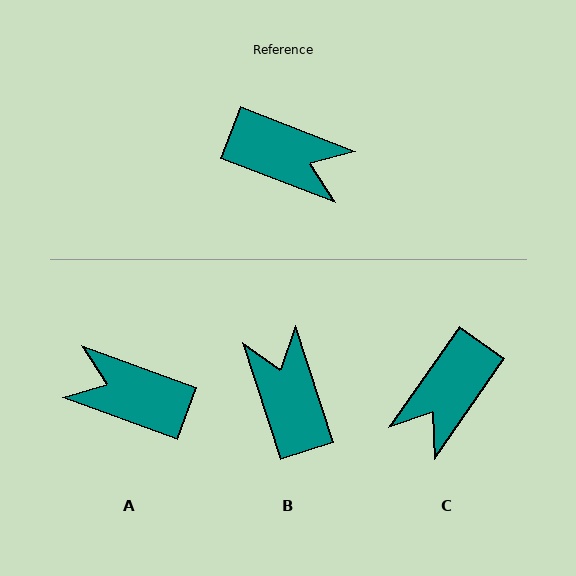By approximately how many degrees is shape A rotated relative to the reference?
Approximately 179 degrees clockwise.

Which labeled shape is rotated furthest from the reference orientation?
A, about 179 degrees away.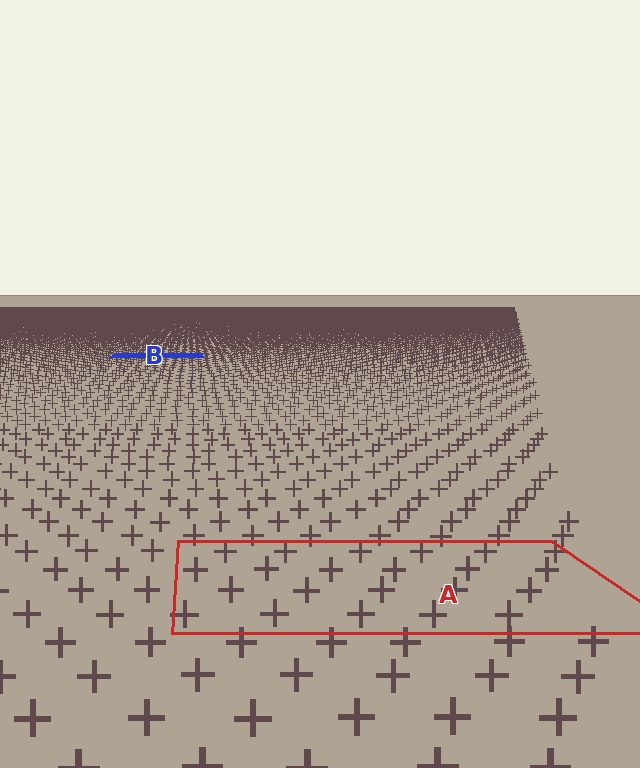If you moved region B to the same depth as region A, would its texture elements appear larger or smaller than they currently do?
They would appear larger. At a closer depth, the same texture elements are projected at a bigger on-screen size.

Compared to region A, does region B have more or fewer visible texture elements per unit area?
Region B has more texture elements per unit area — they are packed more densely because it is farther away.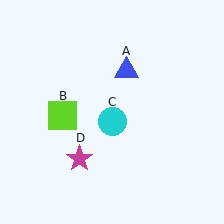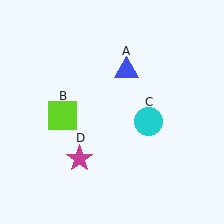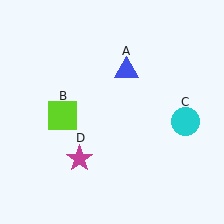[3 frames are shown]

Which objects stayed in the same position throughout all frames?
Blue triangle (object A) and lime square (object B) and magenta star (object D) remained stationary.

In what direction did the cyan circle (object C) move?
The cyan circle (object C) moved right.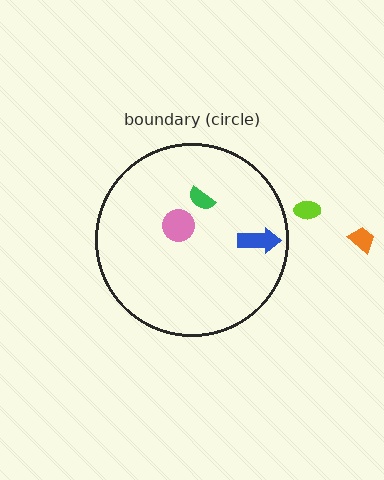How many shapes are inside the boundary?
3 inside, 2 outside.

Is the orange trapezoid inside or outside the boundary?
Outside.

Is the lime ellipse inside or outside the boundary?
Outside.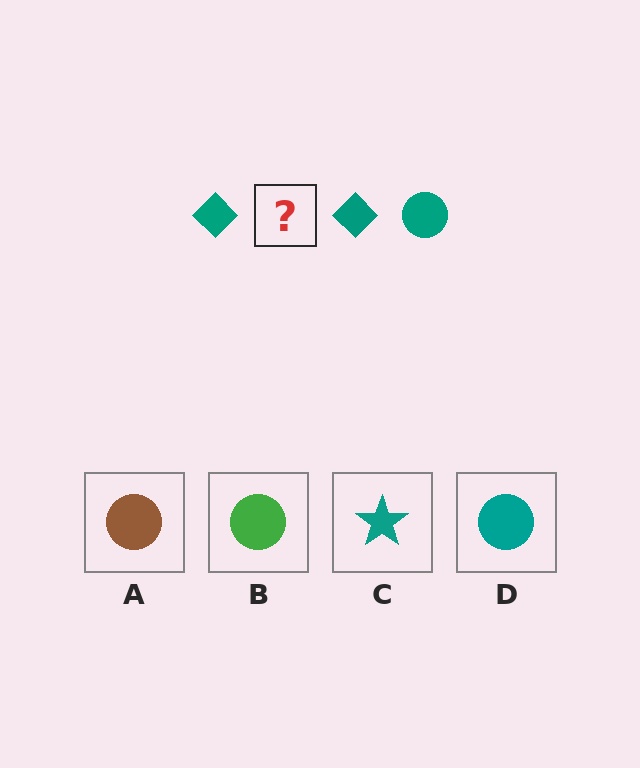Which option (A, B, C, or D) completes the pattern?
D.